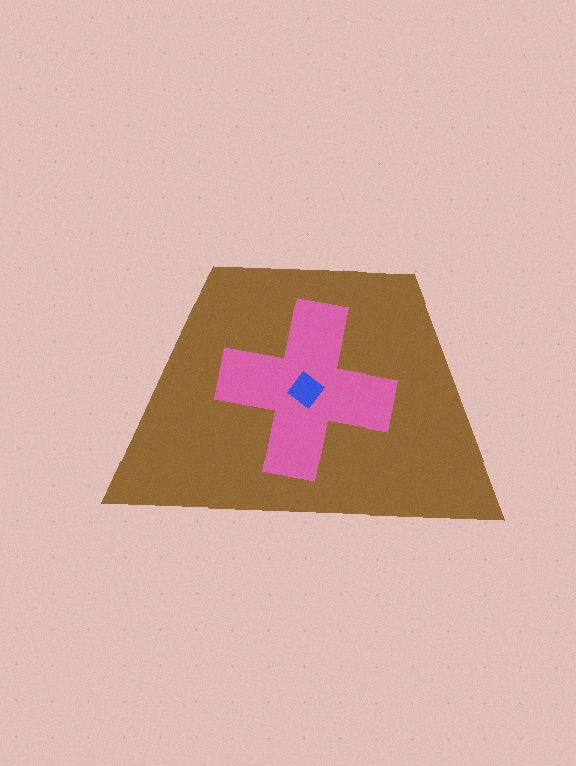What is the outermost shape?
The brown trapezoid.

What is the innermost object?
The blue diamond.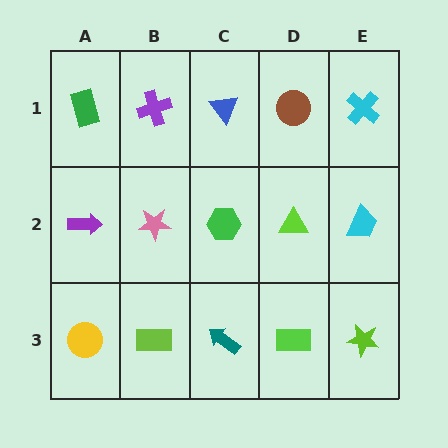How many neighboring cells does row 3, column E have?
2.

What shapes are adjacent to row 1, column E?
A cyan trapezoid (row 2, column E), a brown circle (row 1, column D).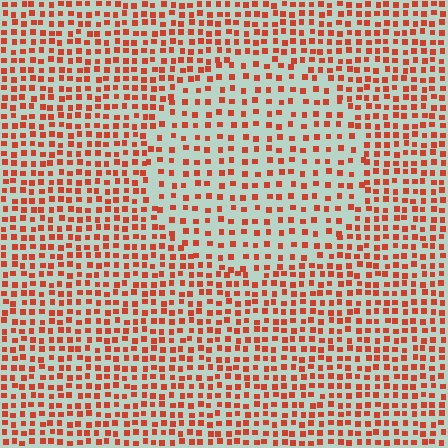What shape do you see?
I see a circle.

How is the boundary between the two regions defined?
The boundary is defined by a change in element density (approximately 1.6x ratio). All elements are the same color, size, and shape.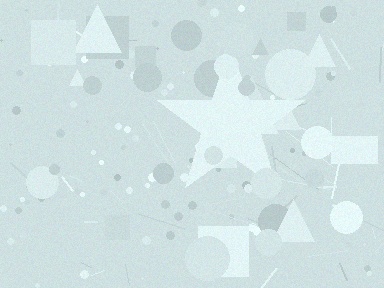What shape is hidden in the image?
A star is hidden in the image.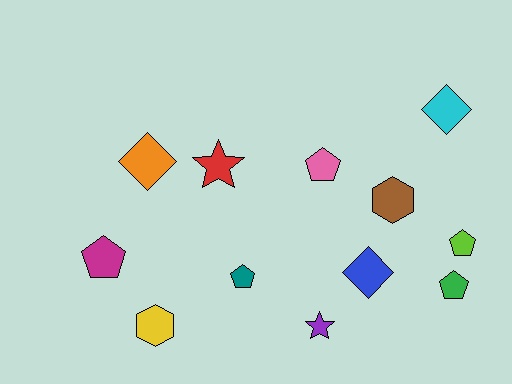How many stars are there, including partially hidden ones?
There are 2 stars.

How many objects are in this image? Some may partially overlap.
There are 12 objects.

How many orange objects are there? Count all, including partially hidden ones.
There is 1 orange object.